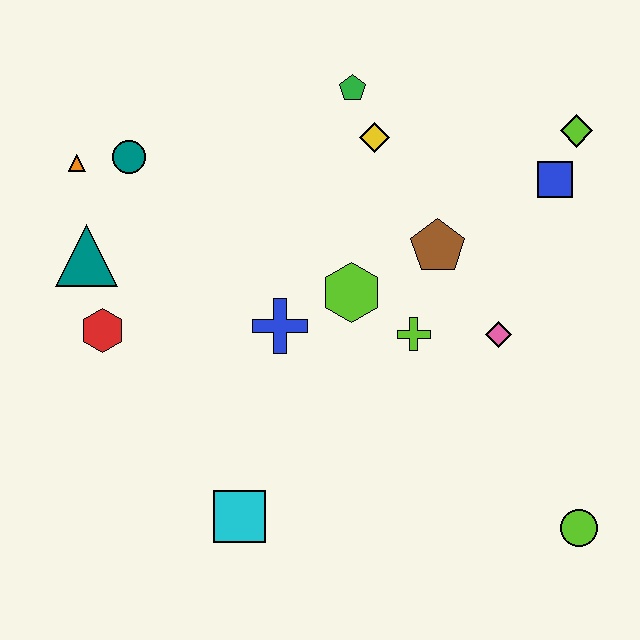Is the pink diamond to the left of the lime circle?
Yes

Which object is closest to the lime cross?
The lime hexagon is closest to the lime cross.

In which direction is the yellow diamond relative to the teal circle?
The yellow diamond is to the right of the teal circle.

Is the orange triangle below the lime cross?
No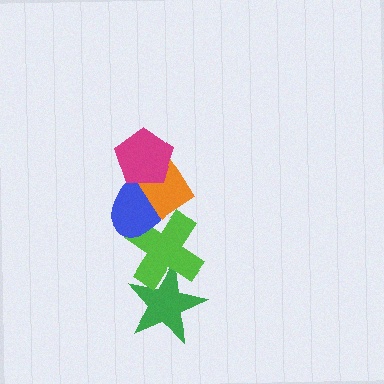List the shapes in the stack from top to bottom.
From top to bottom: the magenta pentagon, the orange rectangle, the blue ellipse, the lime cross, the green star.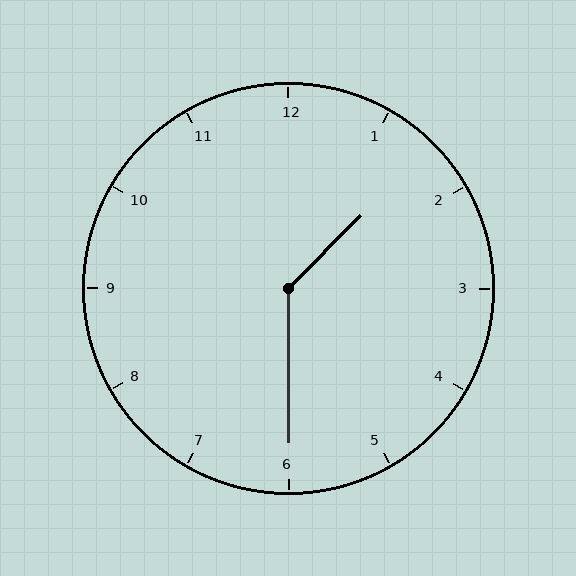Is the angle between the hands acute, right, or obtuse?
It is obtuse.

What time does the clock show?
1:30.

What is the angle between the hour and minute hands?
Approximately 135 degrees.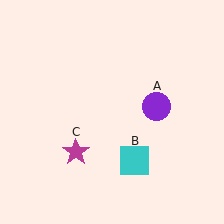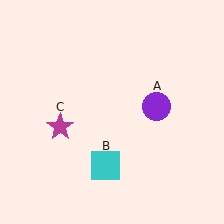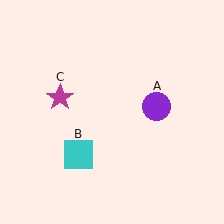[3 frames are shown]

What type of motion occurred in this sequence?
The cyan square (object B), magenta star (object C) rotated clockwise around the center of the scene.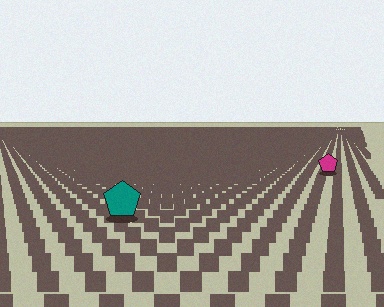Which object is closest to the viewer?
The teal pentagon is closest. The texture marks near it are larger and more spread out.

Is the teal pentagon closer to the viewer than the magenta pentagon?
Yes. The teal pentagon is closer — you can tell from the texture gradient: the ground texture is coarser near it.